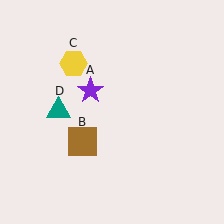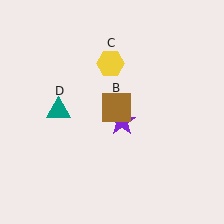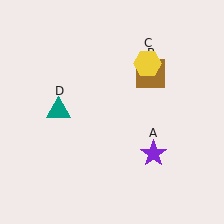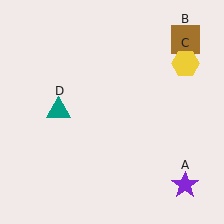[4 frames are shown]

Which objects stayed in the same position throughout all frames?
Teal triangle (object D) remained stationary.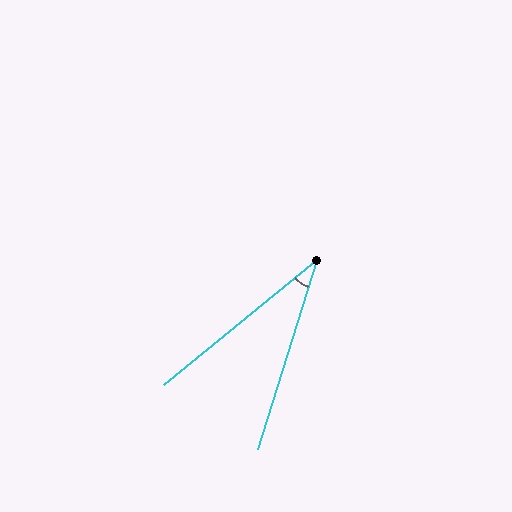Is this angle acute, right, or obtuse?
It is acute.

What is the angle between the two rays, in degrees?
Approximately 33 degrees.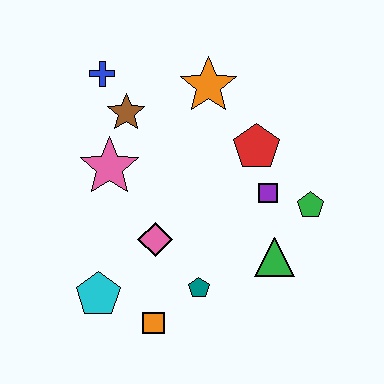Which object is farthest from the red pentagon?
The cyan pentagon is farthest from the red pentagon.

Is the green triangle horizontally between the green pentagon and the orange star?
Yes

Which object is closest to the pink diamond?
The teal pentagon is closest to the pink diamond.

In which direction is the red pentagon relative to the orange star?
The red pentagon is below the orange star.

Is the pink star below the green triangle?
No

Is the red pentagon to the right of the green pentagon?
No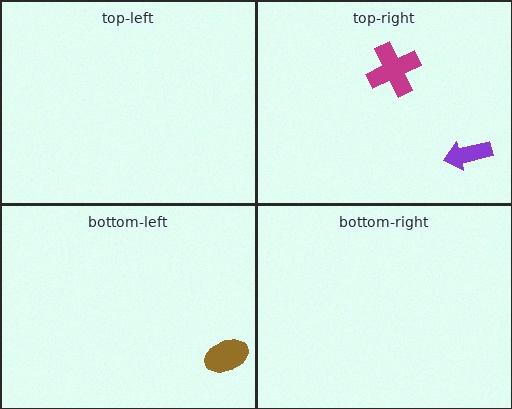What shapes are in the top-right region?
The purple arrow, the magenta cross.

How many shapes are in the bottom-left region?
1.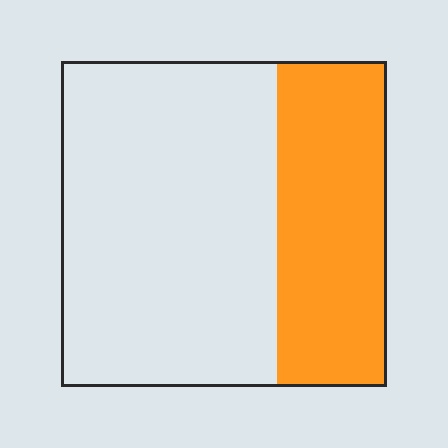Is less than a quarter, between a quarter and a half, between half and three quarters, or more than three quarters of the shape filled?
Between a quarter and a half.